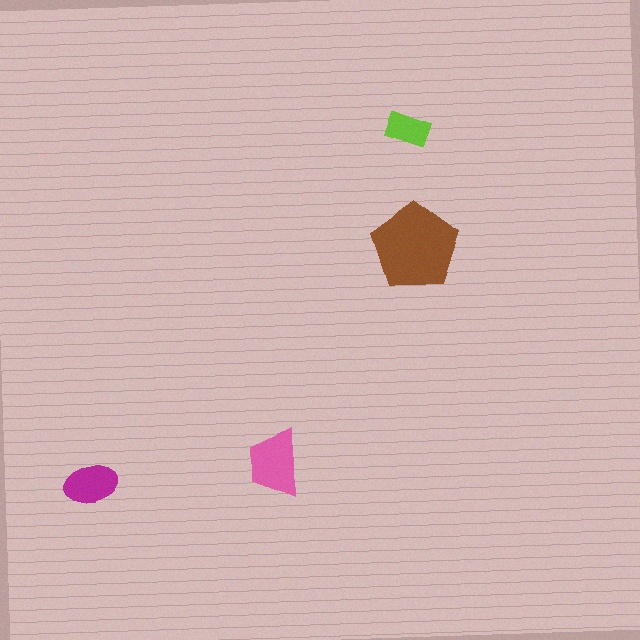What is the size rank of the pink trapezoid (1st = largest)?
2nd.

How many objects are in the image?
There are 4 objects in the image.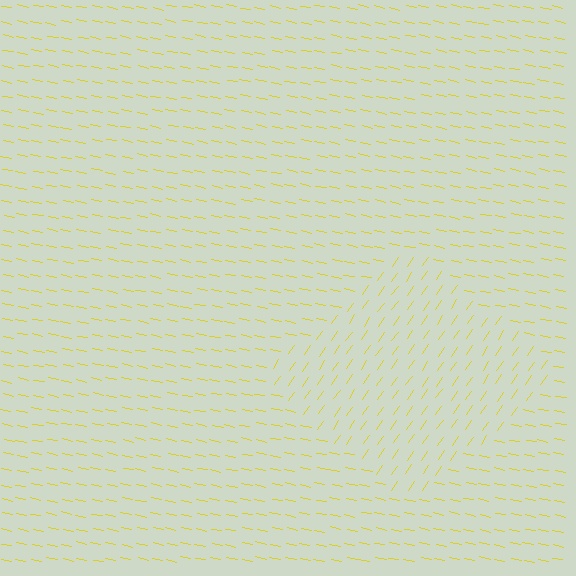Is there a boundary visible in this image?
Yes, there is a texture boundary formed by a change in line orientation.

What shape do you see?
I see a diamond.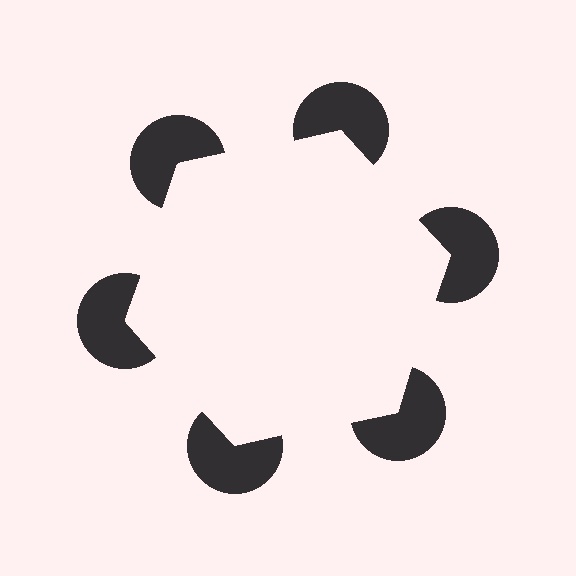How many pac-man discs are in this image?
There are 6 — one at each vertex of the illusory hexagon.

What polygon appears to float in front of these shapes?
An illusory hexagon — its edges are inferred from the aligned wedge cuts in the pac-man discs, not physically drawn.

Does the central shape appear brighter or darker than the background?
It typically appears slightly brighter than the background, even though no actual brightness change is drawn.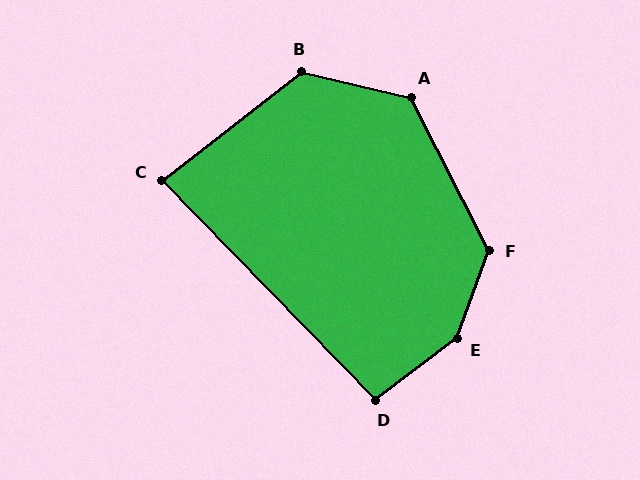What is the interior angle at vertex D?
Approximately 97 degrees (obtuse).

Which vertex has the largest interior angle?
E, at approximately 146 degrees.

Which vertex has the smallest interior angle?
C, at approximately 84 degrees.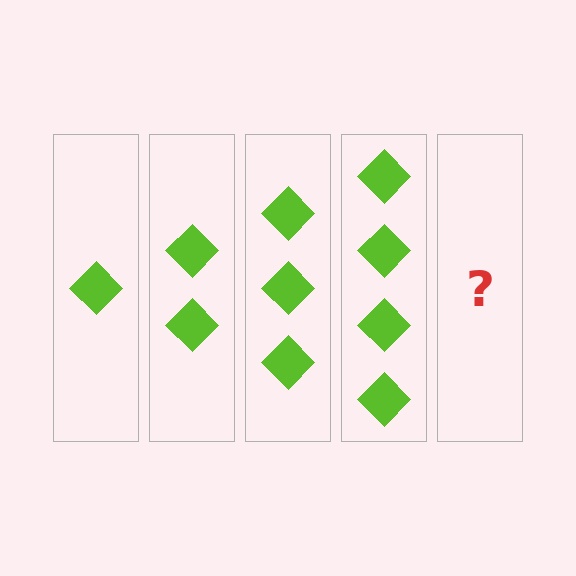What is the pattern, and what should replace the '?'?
The pattern is that each step adds one more diamond. The '?' should be 5 diamonds.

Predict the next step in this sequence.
The next step is 5 diamonds.